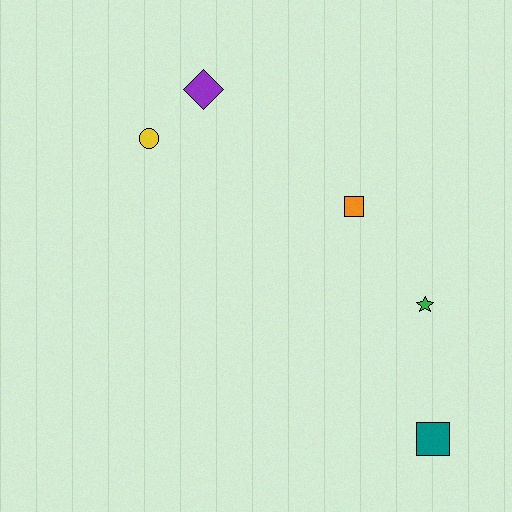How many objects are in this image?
There are 5 objects.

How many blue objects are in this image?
There are no blue objects.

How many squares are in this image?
There are 2 squares.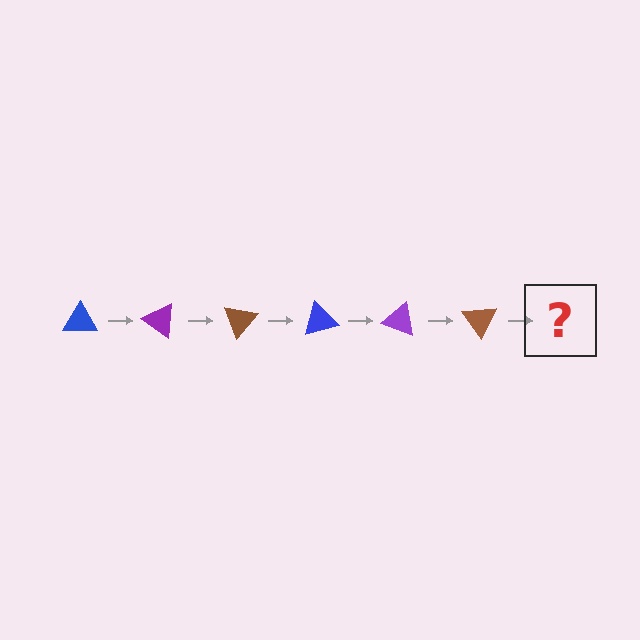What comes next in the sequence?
The next element should be a blue triangle, rotated 210 degrees from the start.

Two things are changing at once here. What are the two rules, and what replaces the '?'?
The two rules are that it rotates 35 degrees each step and the color cycles through blue, purple, and brown. The '?' should be a blue triangle, rotated 210 degrees from the start.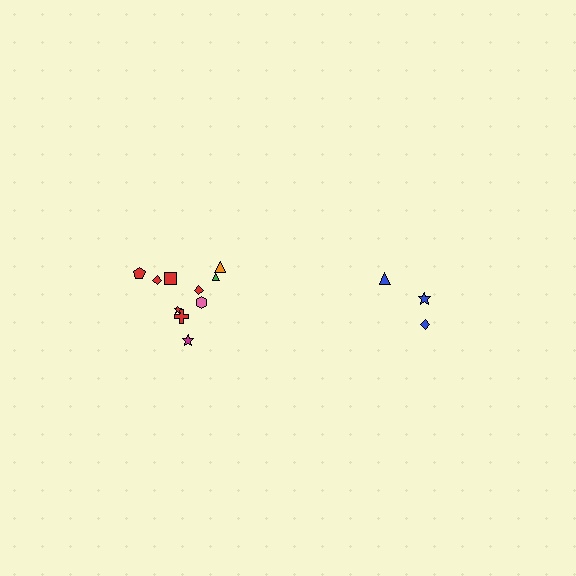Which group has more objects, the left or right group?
The left group.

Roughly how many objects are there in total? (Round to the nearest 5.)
Roughly 15 objects in total.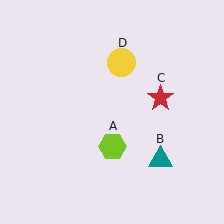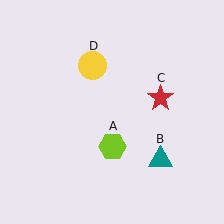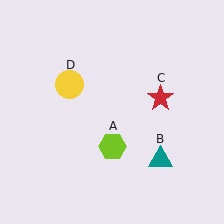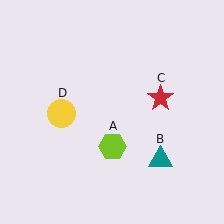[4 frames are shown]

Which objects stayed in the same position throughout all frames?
Lime hexagon (object A) and teal triangle (object B) and red star (object C) remained stationary.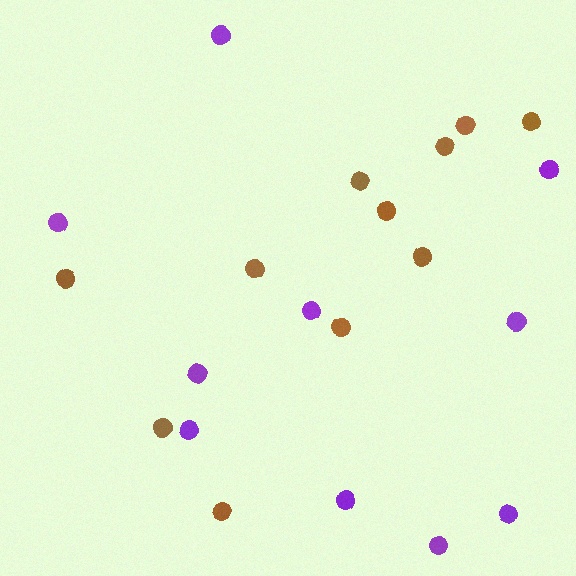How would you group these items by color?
There are 2 groups: one group of purple circles (10) and one group of brown circles (11).